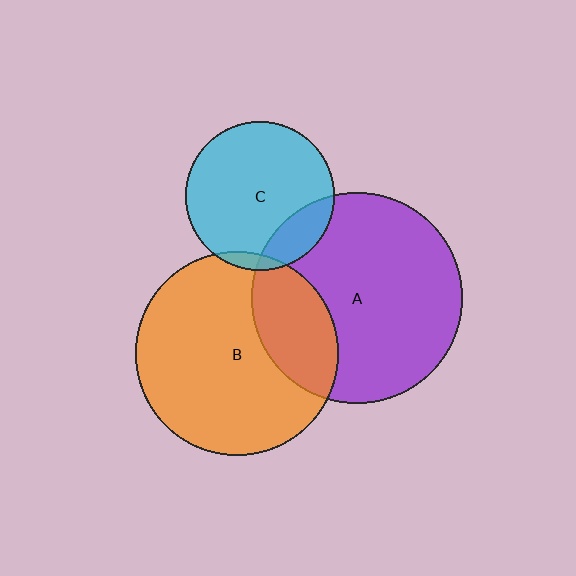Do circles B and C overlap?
Yes.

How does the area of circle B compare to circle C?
Approximately 1.9 times.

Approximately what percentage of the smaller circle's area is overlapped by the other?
Approximately 5%.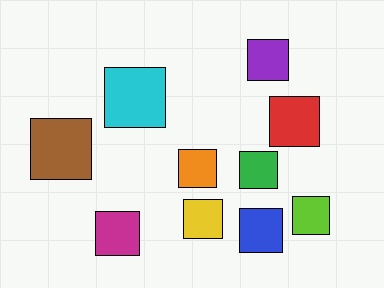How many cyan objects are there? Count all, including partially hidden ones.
There is 1 cyan object.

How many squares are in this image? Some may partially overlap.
There are 10 squares.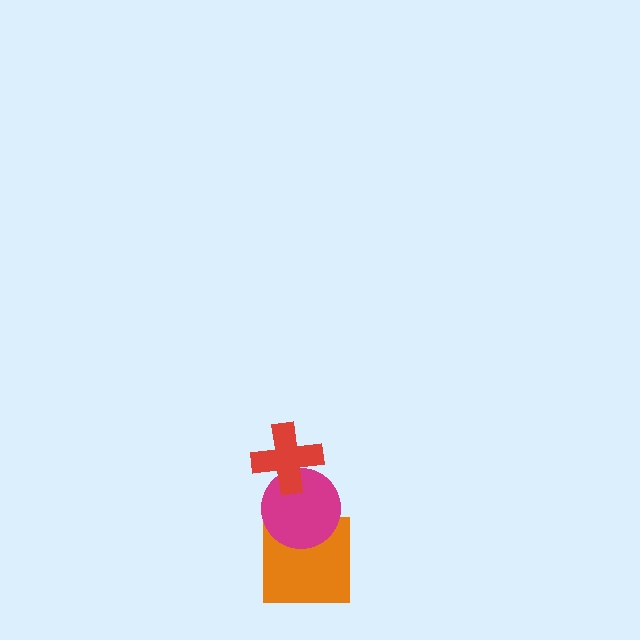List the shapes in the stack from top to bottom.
From top to bottom: the red cross, the magenta circle, the orange square.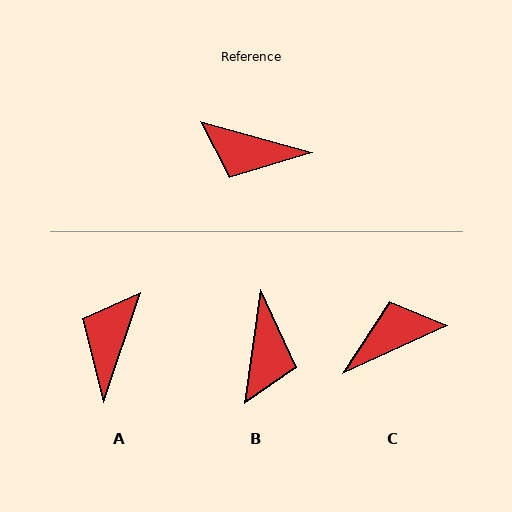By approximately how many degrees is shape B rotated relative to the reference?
Approximately 97 degrees counter-clockwise.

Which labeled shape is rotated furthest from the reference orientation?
C, about 140 degrees away.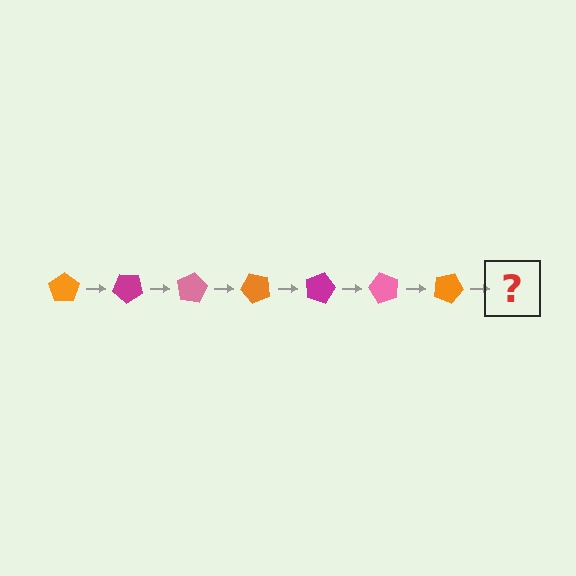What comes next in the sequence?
The next element should be a magenta pentagon, rotated 280 degrees from the start.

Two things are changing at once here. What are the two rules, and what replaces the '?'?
The two rules are that it rotates 40 degrees each step and the color cycles through orange, magenta, and pink. The '?' should be a magenta pentagon, rotated 280 degrees from the start.